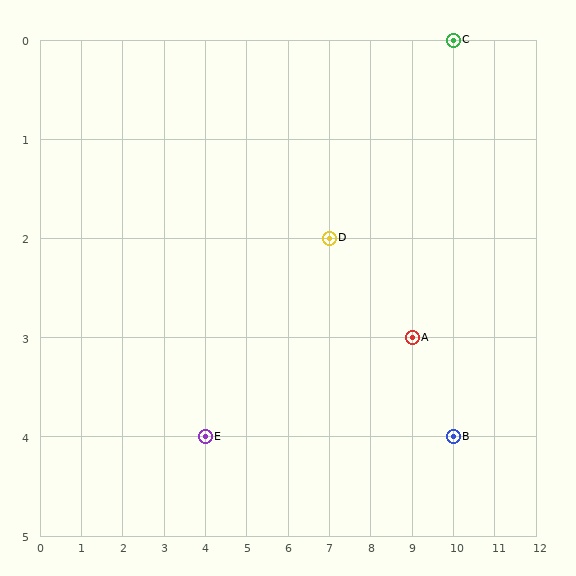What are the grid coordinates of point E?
Point E is at grid coordinates (4, 4).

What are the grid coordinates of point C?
Point C is at grid coordinates (10, 0).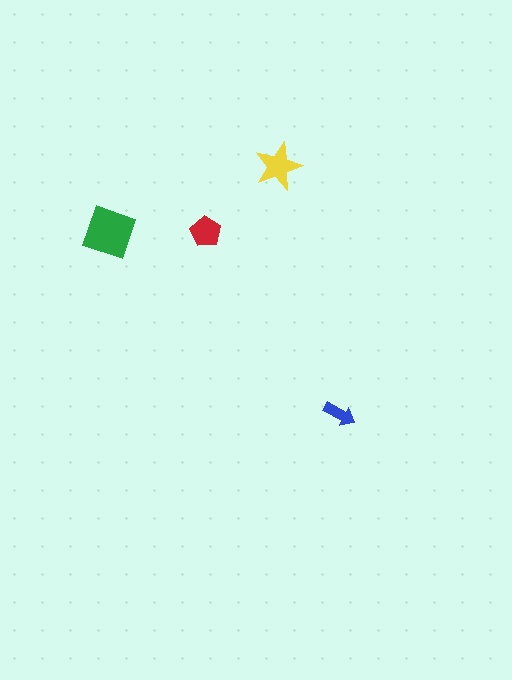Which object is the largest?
The green diamond.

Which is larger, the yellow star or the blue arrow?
The yellow star.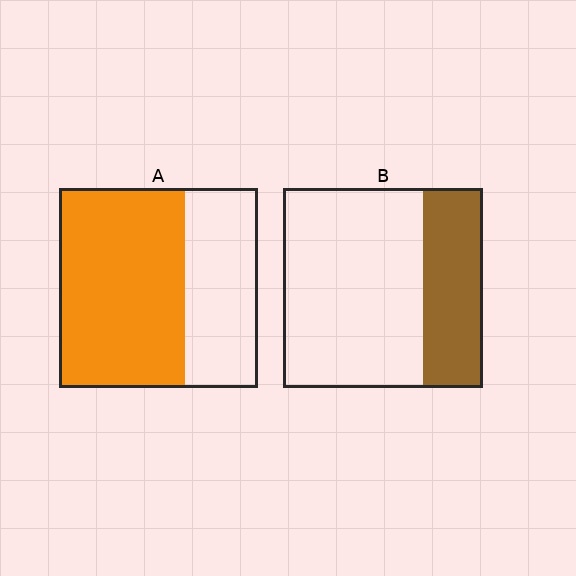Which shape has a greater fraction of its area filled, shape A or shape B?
Shape A.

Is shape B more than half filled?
No.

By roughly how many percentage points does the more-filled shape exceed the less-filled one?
By roughly 35 percentage points (A over B).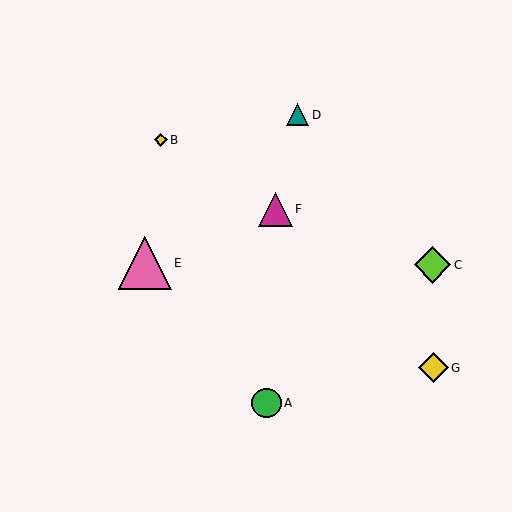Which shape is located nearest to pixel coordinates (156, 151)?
The yellow diamond (labeled B) at (161, 140) is nearest to that location.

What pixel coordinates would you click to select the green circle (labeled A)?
Click at (266, 403) to select the green circle A.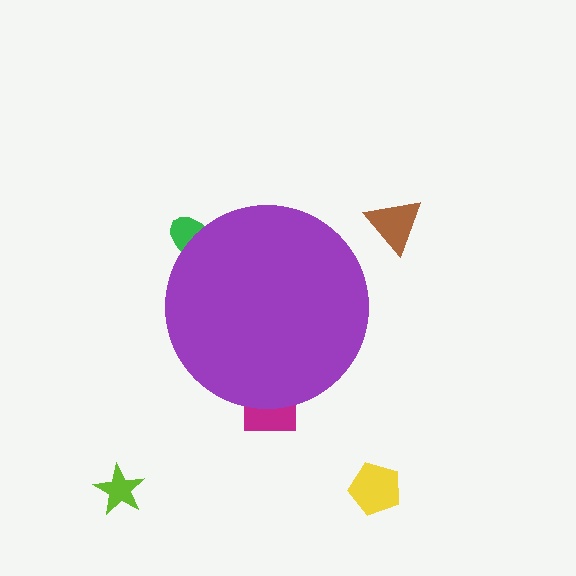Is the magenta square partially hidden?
Yes, the magenta square is partially hidden behind the purple circle.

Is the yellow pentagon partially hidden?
No, the yellow pentagon is fully visible.